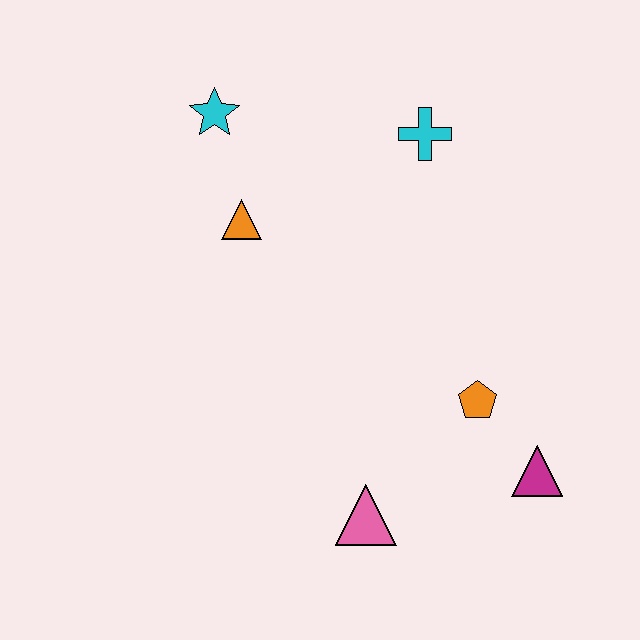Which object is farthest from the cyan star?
The magenta triangle is farthest from the cyan star.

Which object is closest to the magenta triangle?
The orange pentagon is closest to the magenta triangle.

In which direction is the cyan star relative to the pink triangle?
The cyan star is above the pink triangle.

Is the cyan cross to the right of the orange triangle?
Yes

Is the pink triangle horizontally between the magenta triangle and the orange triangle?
Yes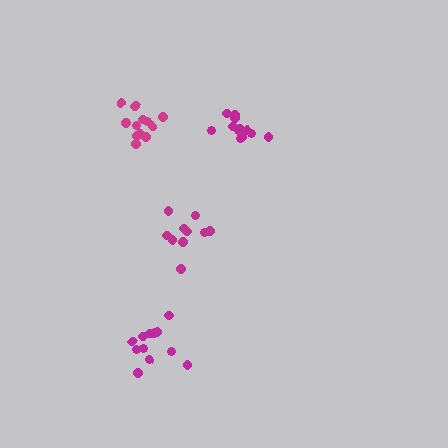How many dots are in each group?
Group 1: 10 dots, Group 2: 13 dots, Group 3: 12 dots, Group 4: 12 dots (47 total).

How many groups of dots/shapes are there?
There are 4 groups.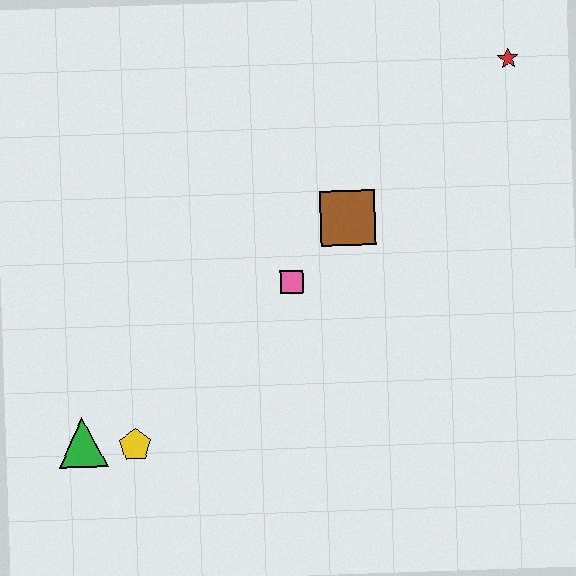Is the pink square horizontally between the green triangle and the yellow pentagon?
No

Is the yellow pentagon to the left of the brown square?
Yes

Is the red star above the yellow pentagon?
Yes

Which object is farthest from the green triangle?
The red star is farthest from the green triangle.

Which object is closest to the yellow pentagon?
The green triangle is closest to the yellow pentagon.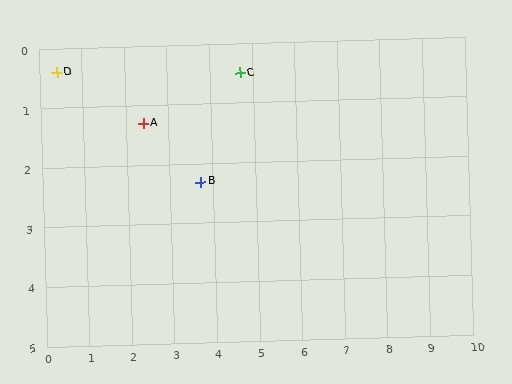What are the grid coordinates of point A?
Point A is at approximately (2.4, 1.3).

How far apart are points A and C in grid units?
Points A and C are about 2.4 grid units apart.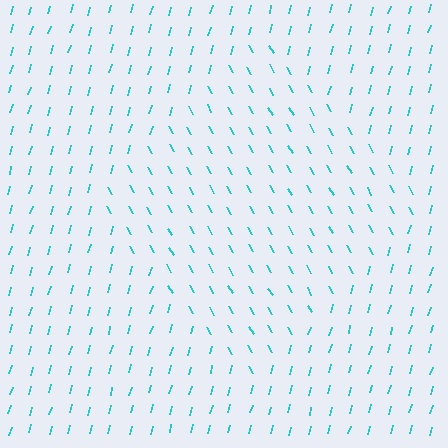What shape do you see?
I see a diamond.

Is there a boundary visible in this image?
Yes, there is a texture boundary formed by a change in line orientation.